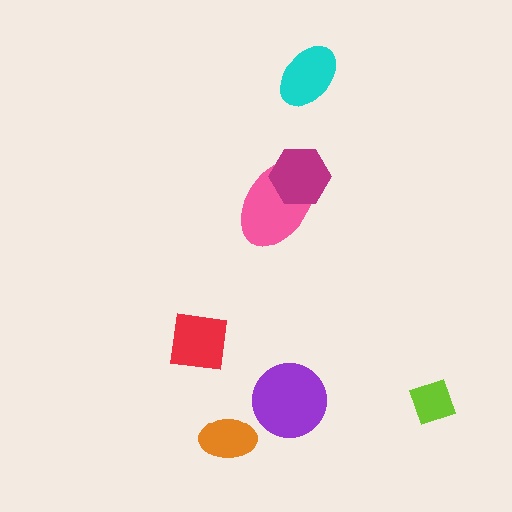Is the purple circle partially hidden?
No, no other shape covers it.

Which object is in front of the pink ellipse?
The magenta hexagon is in front of the pink ellipse.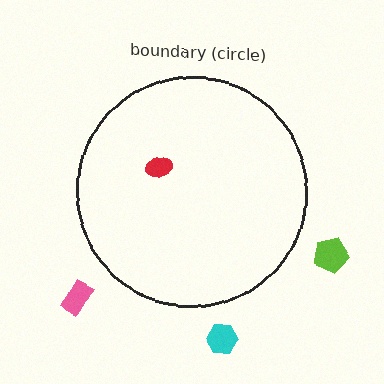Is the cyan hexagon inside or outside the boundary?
Outside.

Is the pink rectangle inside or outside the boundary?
Outside.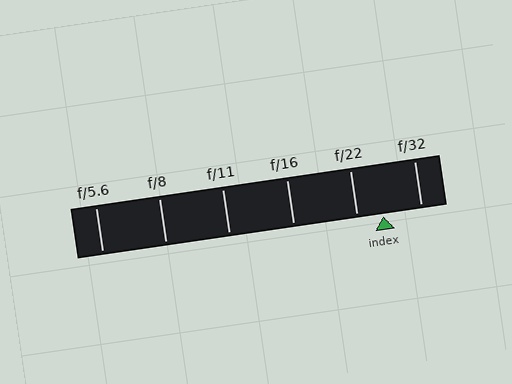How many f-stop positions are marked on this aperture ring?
There are 6 f-stop positions marked.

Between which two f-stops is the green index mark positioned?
The index mark is between f/22 and f/32.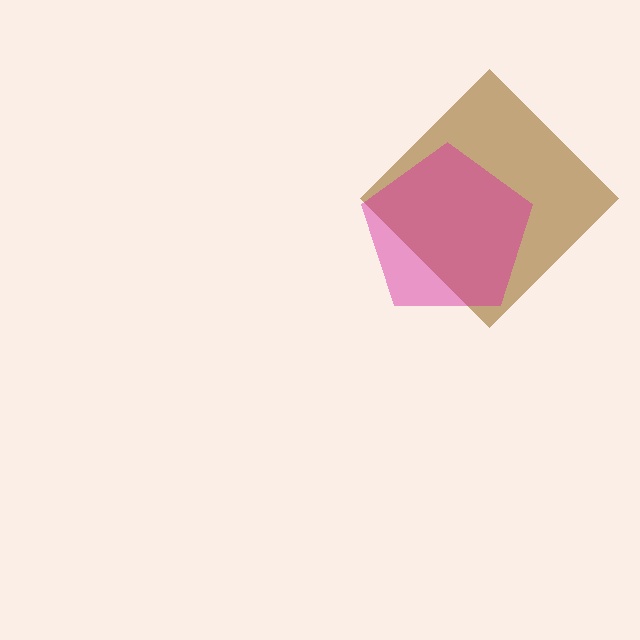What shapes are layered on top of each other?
The layered shapes are: a brown diamond, a magenta pentagon.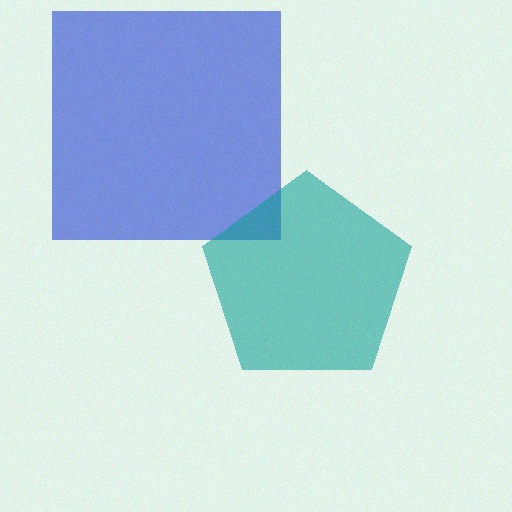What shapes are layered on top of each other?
The layered shapes are: a blue square, a teal pentagon.